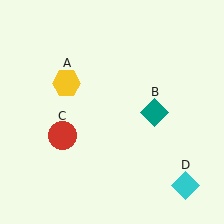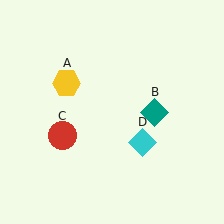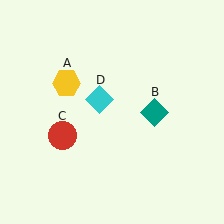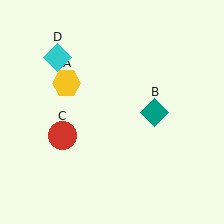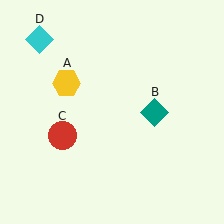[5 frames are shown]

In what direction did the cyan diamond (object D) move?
The cyan diamond (object D) moved up and to the left.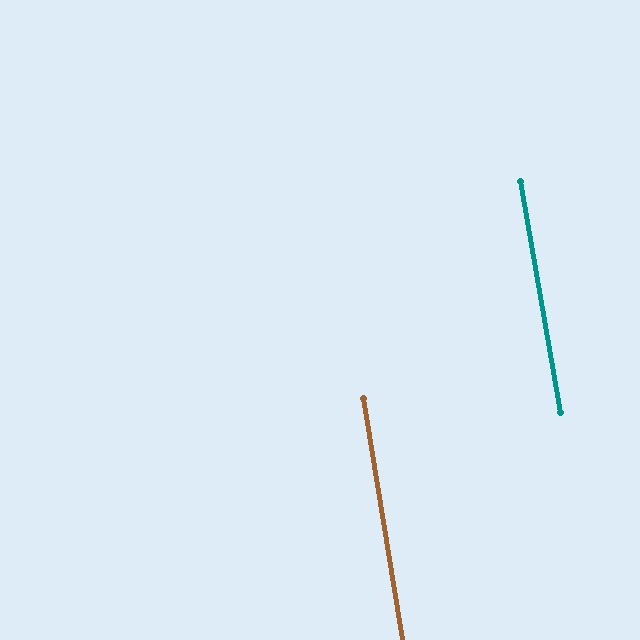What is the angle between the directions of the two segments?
Approximately 0 degrees.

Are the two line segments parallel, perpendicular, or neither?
Parallel — their directions differ by only 0.4°.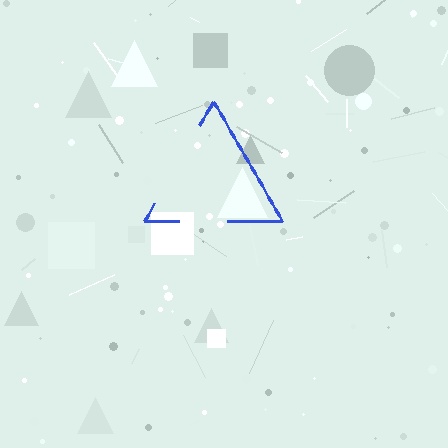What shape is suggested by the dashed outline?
The dashed outline suggests a triangle.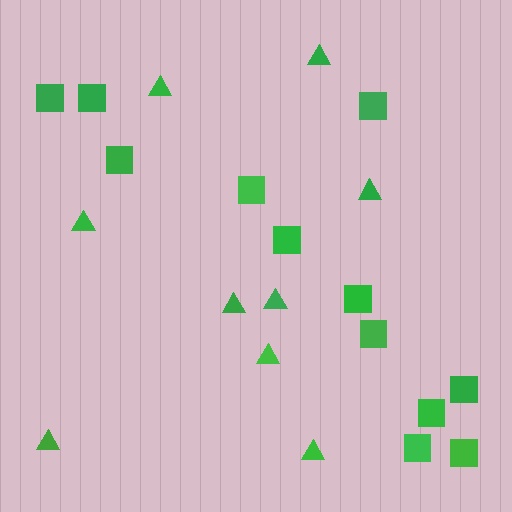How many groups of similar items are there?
There are 2 groups: one group of squares (12) and one group of triangles (9).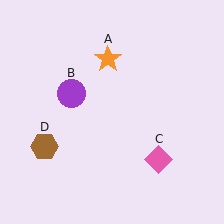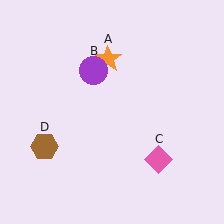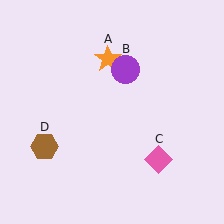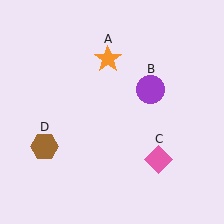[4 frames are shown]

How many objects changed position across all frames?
1 object changed position: purple circle (object B).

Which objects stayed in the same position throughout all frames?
Orange star (object A) and pink diamond (object C) and brown hexagon (object D) remained stationary.